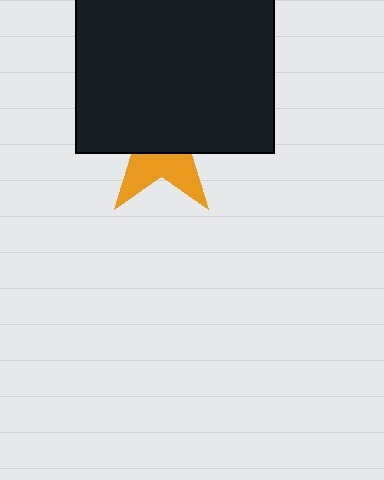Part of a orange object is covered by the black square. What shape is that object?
It is a star.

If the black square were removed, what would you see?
You would see the complete orange star.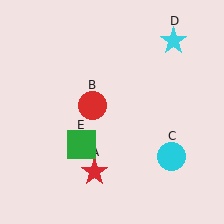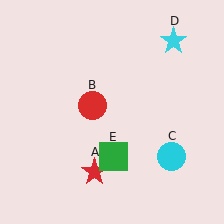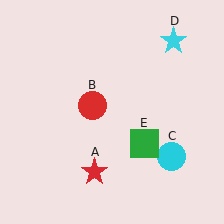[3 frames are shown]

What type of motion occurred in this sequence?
The green square (object E) rotated counterclockwise around the center of the scene.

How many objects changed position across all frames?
1 object changed position: green square (object E).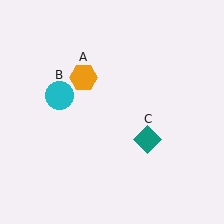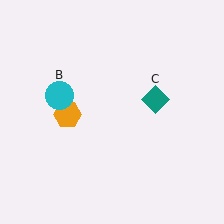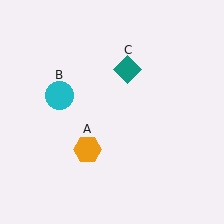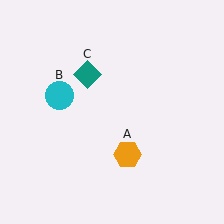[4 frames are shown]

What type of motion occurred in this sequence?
The orange hexagon (object A), teal diamond (object C) rotated counterclockwise around the center of the scene.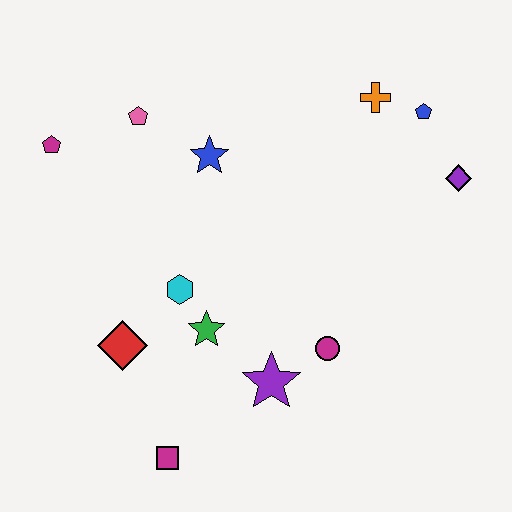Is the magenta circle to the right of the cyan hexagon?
Yes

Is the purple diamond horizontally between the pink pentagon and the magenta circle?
No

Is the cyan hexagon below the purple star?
No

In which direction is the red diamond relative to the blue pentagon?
The red diamond is to the left of the blue pentagon.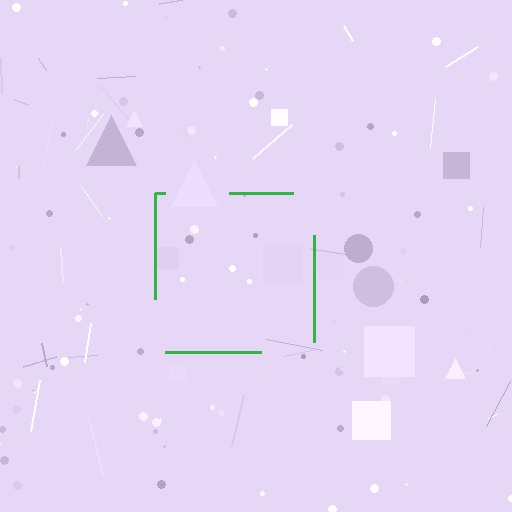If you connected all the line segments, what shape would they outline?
They would outline a square.